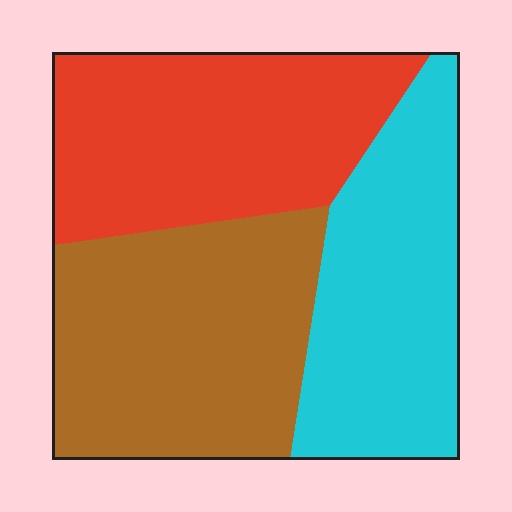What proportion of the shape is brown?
Brown takes up about three eighths (3/8) of the shape.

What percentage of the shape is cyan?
Cyan covers about 30% of the shape.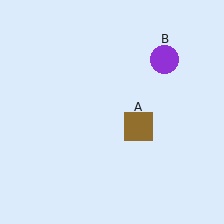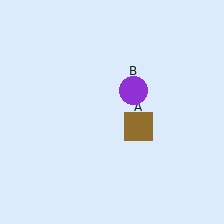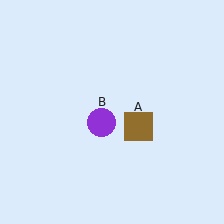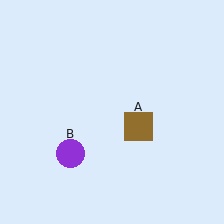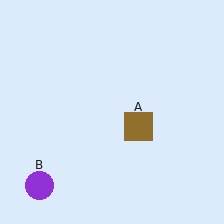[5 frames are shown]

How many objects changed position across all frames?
1 object changed position: purple circle (object B).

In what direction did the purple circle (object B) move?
The purple circle (object B) moved down and to the left.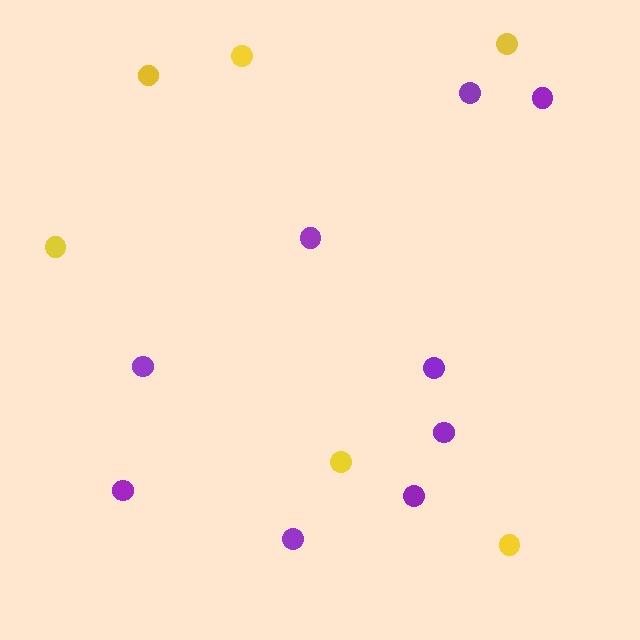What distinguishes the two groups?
There are 2 groups: one group of yellow circles (6) and one group of purple circles (9).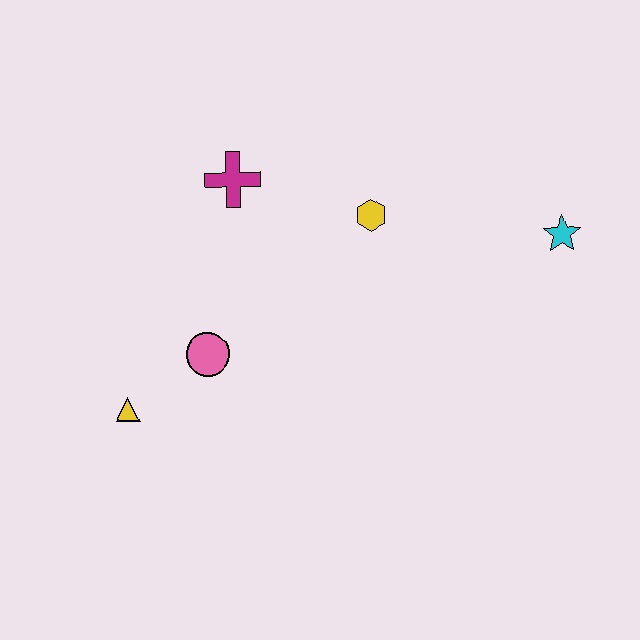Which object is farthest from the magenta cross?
The cyan star is farthest from the magenta cross.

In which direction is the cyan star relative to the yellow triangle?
The cyan star is to the right of the yellow triangle.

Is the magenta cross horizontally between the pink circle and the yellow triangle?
No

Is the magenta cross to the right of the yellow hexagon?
No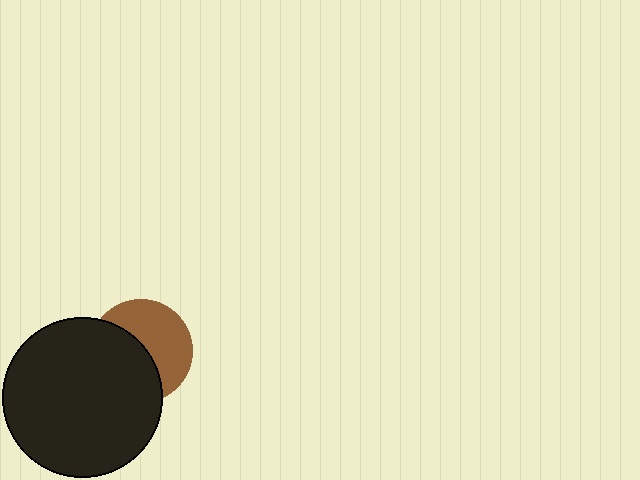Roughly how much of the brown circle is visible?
About half of it is visible (roughly 50%).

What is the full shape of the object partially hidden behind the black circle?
The partially hidden object is a brown circle.